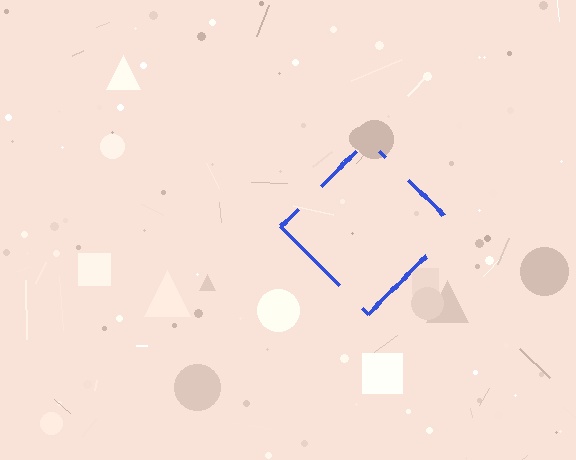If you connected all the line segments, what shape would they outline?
They would outline a diamond.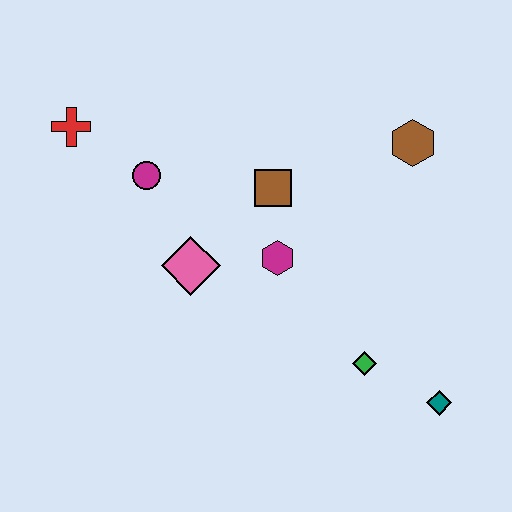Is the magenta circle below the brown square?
No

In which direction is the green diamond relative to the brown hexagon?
The green diamond is below the brown hexagon.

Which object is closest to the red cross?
The magenta circle is closest to the red cross.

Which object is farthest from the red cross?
The teal diamond is farthest from the red cross.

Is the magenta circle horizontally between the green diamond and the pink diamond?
No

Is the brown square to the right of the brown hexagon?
No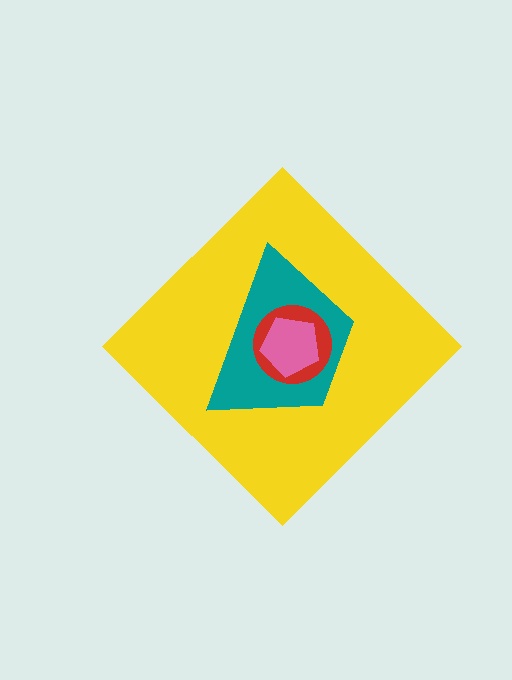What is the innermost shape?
The pink pentagon.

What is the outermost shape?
The yellow diamond.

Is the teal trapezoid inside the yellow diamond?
Yes.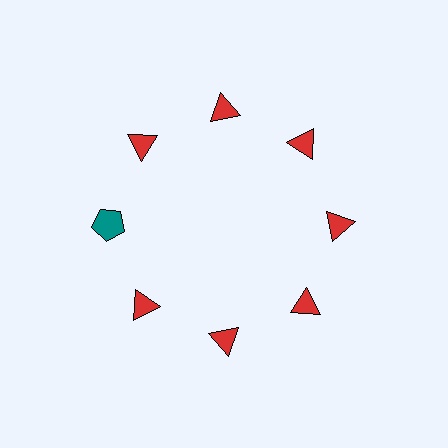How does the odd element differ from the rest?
It differs in both color (teal instead of red) and shape (pentagon instead of triangle).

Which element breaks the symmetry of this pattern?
The teal pentagon at roughly the 9 o'clock position breaks the symmetry. All other shapes are red triangles.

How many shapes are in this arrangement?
There are 8 shapes arranged in a ring pattern.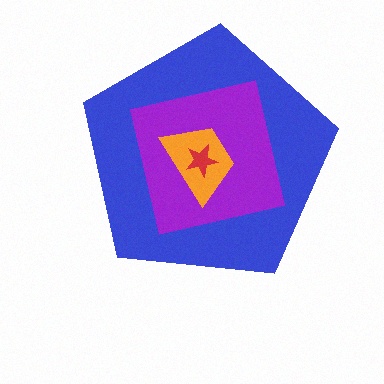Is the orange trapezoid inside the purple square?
Yes.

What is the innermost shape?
The red star.